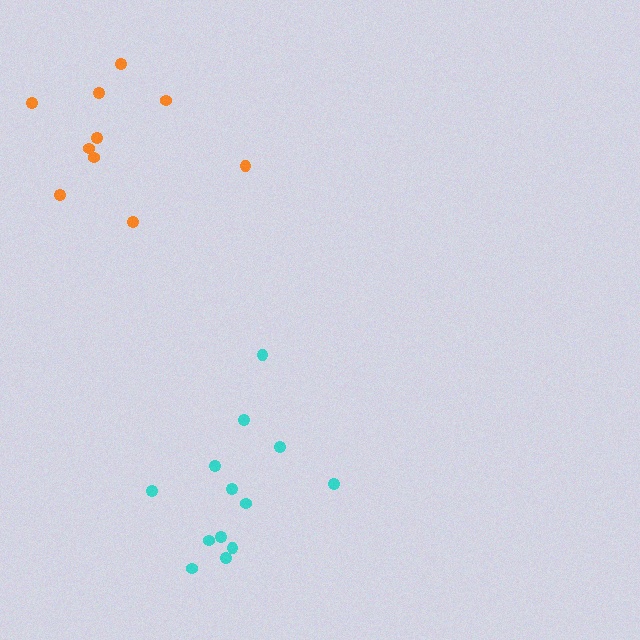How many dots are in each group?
Group 1: 10 dots, Group 2: 13 dots (23 total).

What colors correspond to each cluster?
The clusters are colored: orange, cyan.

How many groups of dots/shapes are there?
There are 2 groups.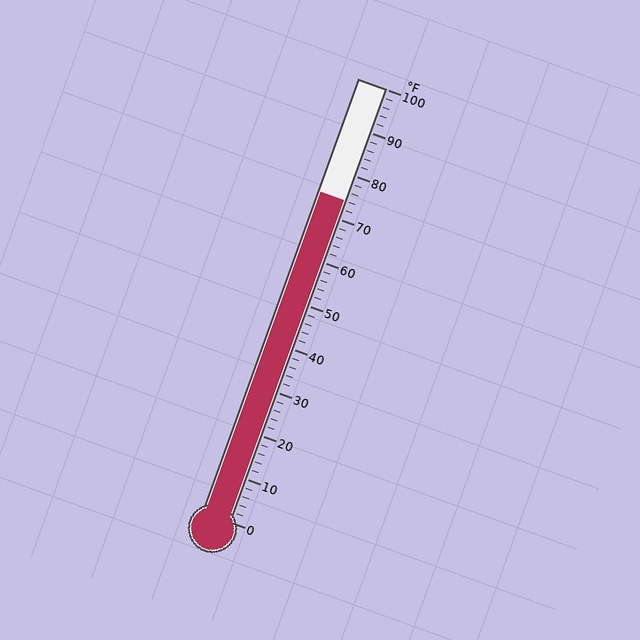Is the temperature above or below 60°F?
The temperature is above 60°F.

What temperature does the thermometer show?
The thermometer shows approximately 74°F.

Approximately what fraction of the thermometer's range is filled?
The thermometer is filled to approximately 75% of its range.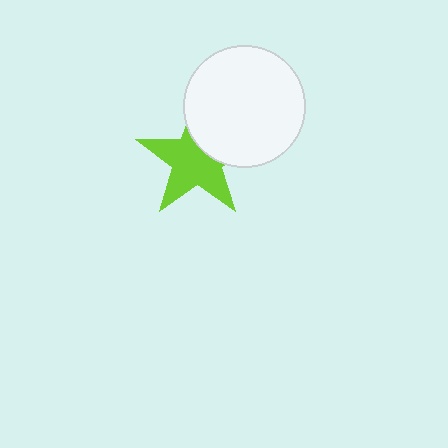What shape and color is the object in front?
The object in front is a white circle.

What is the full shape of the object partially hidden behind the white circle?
The partially hidden object is a lime star.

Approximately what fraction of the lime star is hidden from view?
Roughly 33% of the lime star is hidden behind the white circle.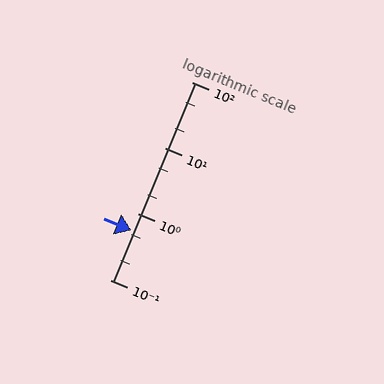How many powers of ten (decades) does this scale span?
The scale spans 3 decades, from 0.1 to 100.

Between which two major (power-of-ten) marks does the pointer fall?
The pointer is between 0.1 and 1.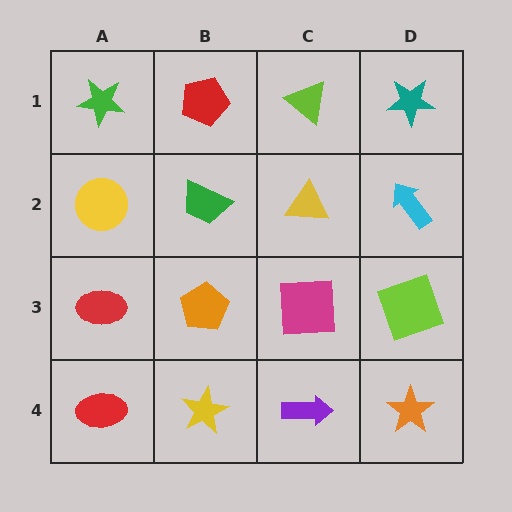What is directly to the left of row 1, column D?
A lime triangle.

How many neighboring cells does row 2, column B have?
4.